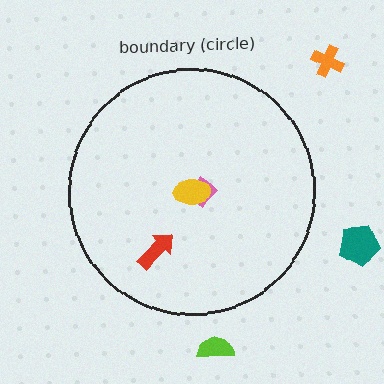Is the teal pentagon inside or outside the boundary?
Outside.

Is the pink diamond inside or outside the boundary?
Inside.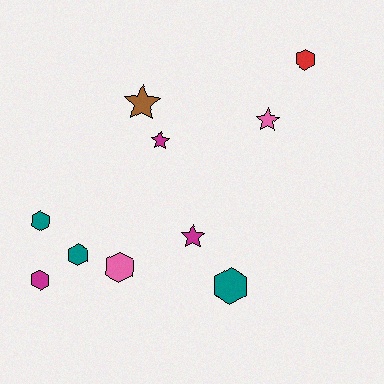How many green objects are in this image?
There are no green objects.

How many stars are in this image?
There are 4 stars.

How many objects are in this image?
There are 10 objects.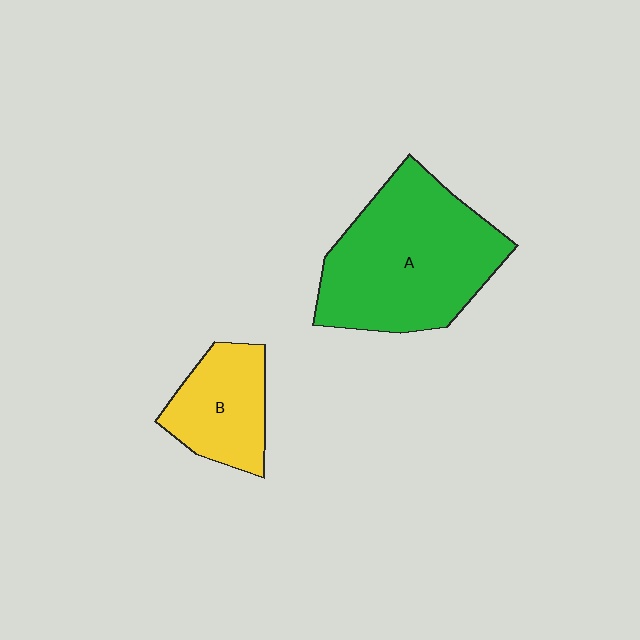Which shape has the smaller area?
Shape B (yellow).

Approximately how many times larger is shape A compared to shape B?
Approximately 2.1 times.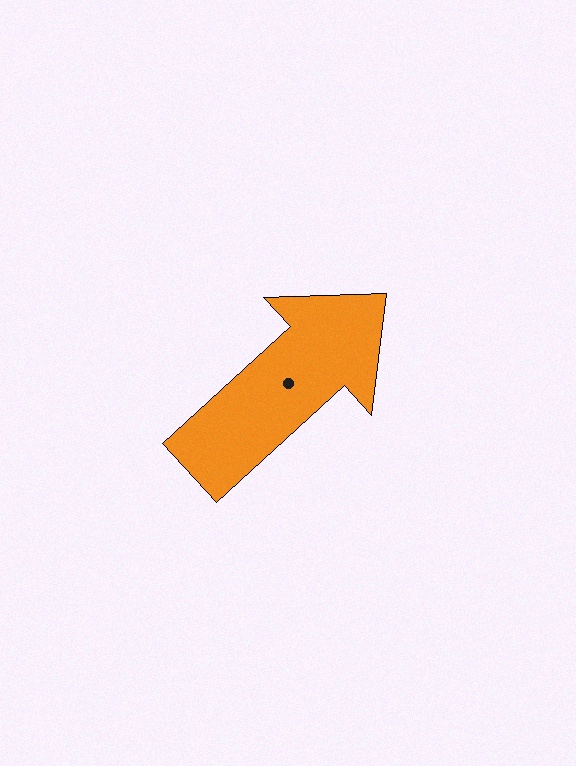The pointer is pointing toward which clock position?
Roughly 2 o'clock.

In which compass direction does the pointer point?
Northeast.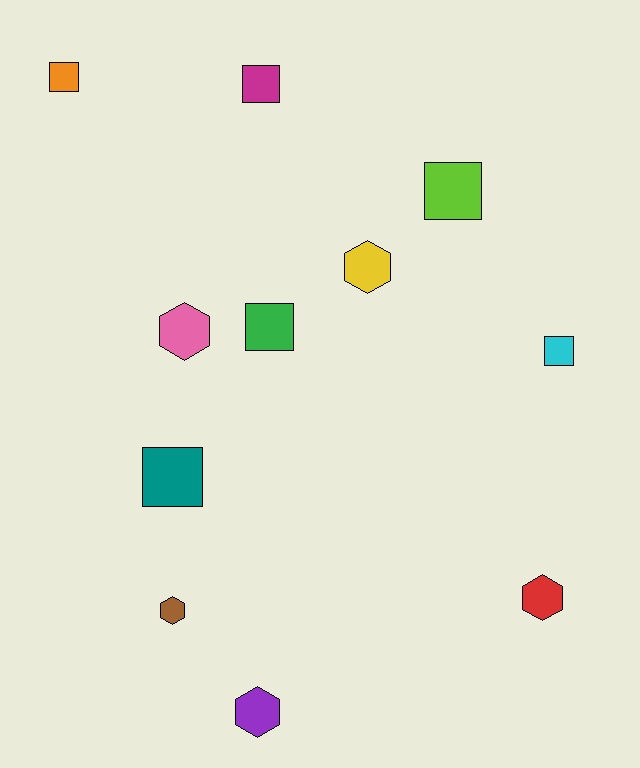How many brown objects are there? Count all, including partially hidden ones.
There is 1 brown object.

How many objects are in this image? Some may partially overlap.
There are 11 objects.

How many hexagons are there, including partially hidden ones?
There are 5 hexagons.